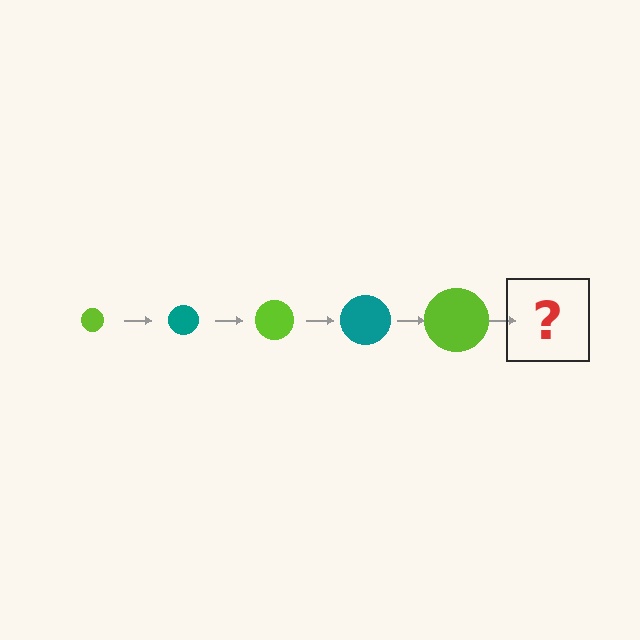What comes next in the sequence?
The next element should be a teal circle, larger than the previous one.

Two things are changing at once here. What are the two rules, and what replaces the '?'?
The two rules are that the circle grows larger each step and the color cycles through lime and teal. The '?' should be a teal circle, larger than the previous one.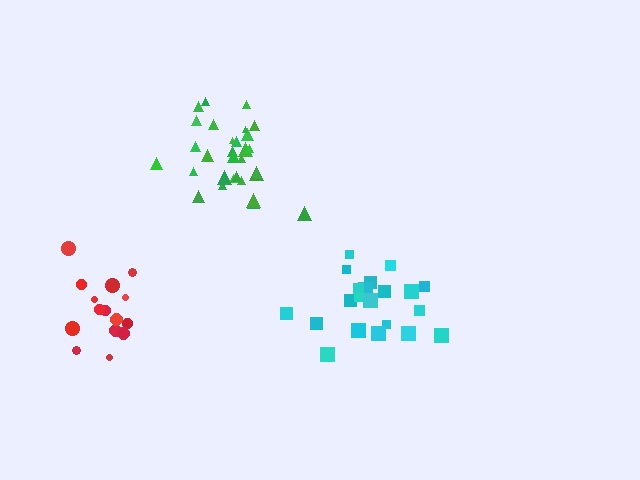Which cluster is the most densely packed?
Green.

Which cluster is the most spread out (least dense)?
Cyan.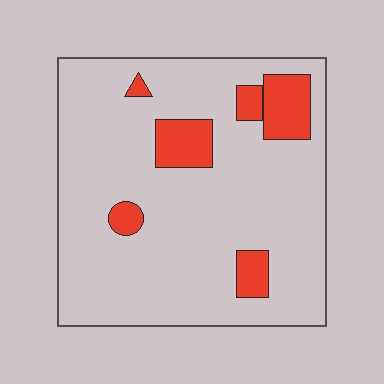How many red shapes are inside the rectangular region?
6.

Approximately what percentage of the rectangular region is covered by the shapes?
Approximately 15%.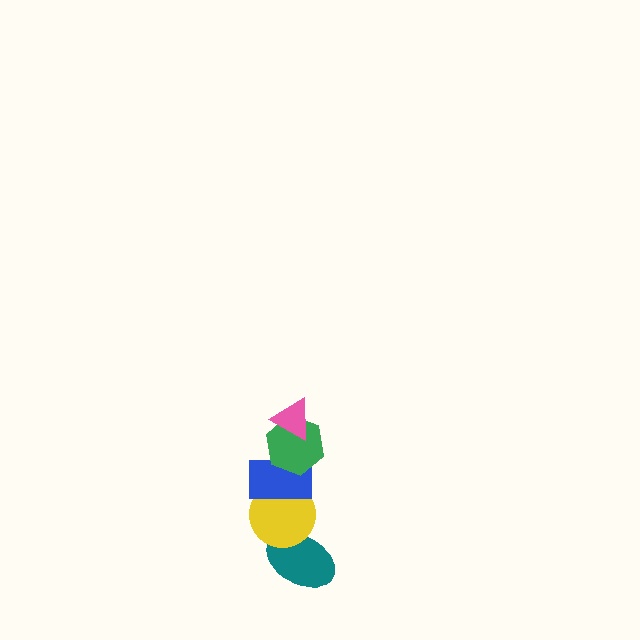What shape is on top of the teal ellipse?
The yellow circle is on top of the teal ellipse.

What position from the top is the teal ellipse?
The teal ellipse is 5th from the top.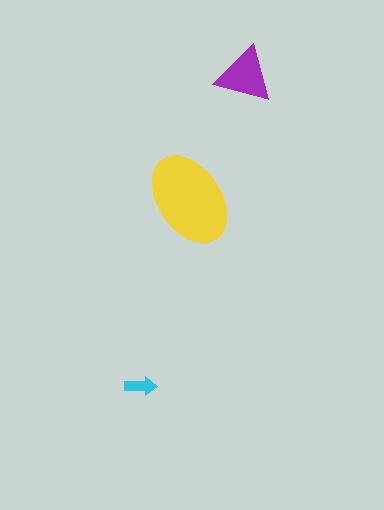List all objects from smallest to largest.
The cyan arrow, the purple triangle, the yellow ellipse.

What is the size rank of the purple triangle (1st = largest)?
2nd.